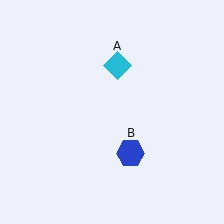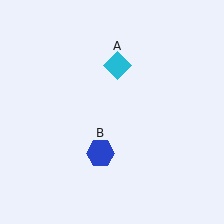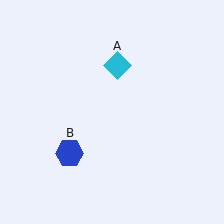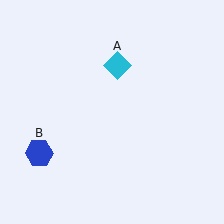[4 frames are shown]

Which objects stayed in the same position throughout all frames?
Cyan diamond (object A) remained stationary.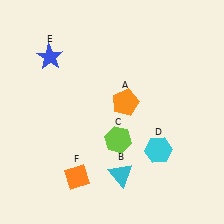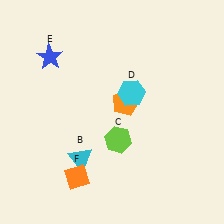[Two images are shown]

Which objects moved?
The objects that moved are: the cyan triangle (B), the cyan hexagon (D).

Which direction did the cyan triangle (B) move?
The cyan triangle (B) moved left.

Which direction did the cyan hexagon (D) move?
The cyan hexagon (D) moved up.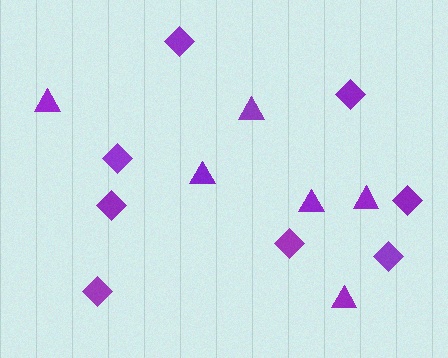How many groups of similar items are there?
There are 2 groups: one group of diamonds (8) and one group of triangles (6).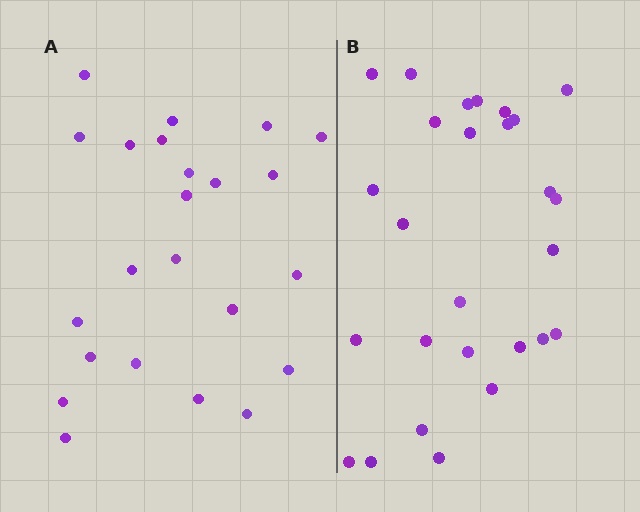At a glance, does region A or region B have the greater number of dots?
Region B (the right region) has more dots.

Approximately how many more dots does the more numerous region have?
Region B has about 4 more dots than region A.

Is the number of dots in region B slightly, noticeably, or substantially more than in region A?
Region B has only slightly more — the two regions are fairly close. The ratio is roughly 1.2 to 1.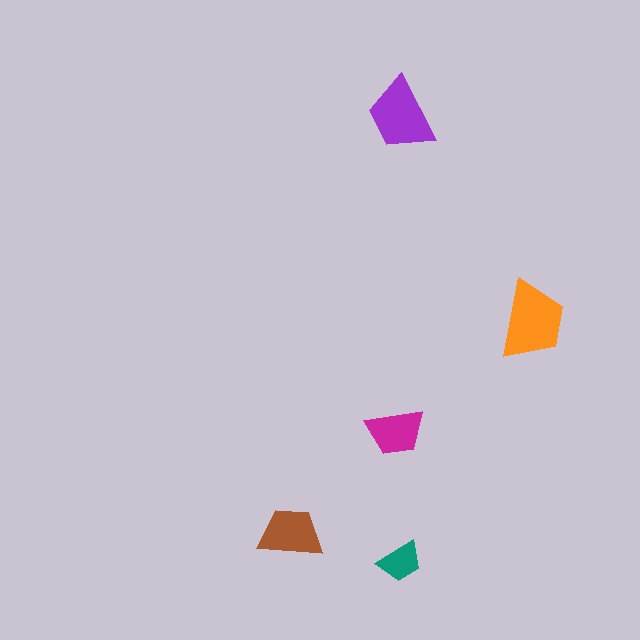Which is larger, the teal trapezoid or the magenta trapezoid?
The magenta one.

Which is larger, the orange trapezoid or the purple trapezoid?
The orange one.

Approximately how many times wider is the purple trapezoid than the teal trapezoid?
About 1.5 times wider.